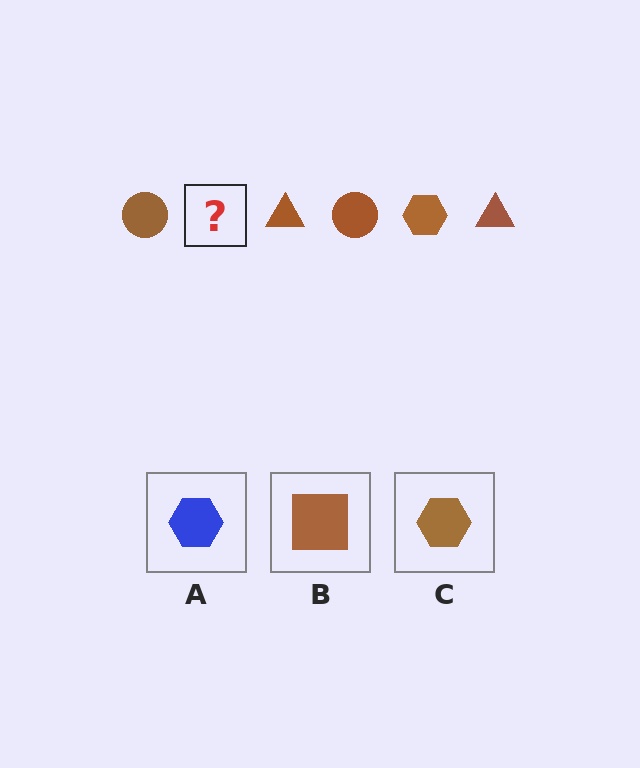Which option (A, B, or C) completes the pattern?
C.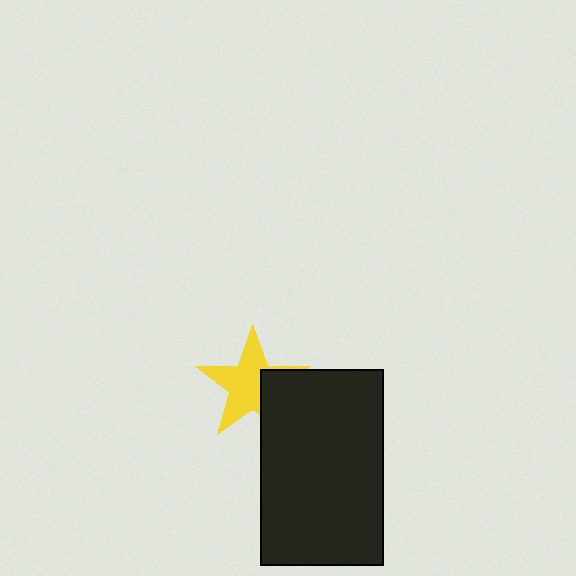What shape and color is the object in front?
The object in front is a black rectangle.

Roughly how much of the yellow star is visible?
Most of it is visible (roughly 68%).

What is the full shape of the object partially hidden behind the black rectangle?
The partially hidden object is a yellow star.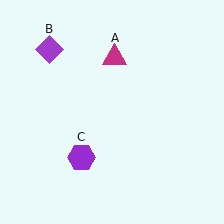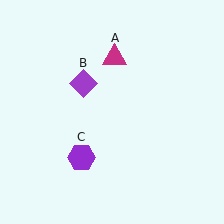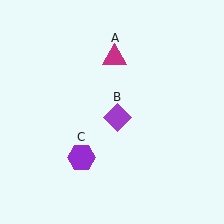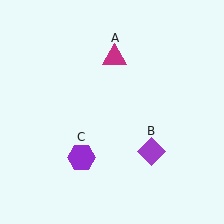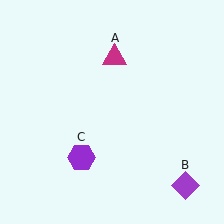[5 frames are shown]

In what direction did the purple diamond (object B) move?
The purple diamond (object B) moved down and to the right.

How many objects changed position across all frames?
1 object changed position: purple diamond (object B).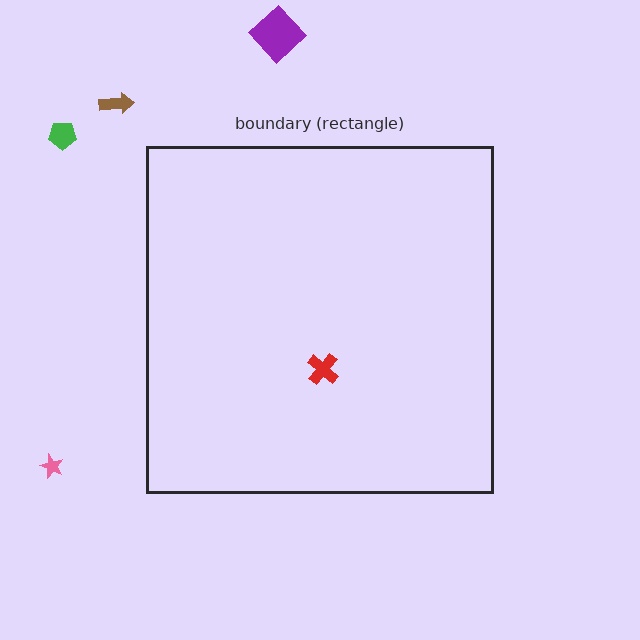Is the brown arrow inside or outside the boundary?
Outside.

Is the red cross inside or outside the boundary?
Inside.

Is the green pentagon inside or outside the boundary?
Outside.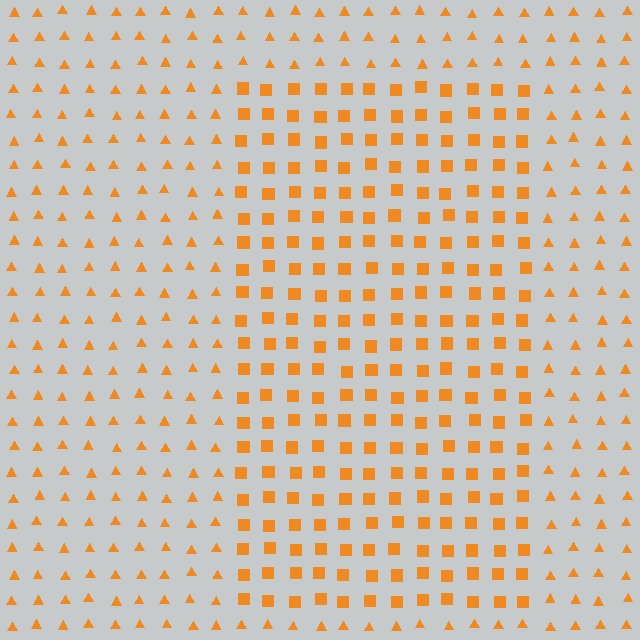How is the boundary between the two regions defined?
The boundary is defined by a change in element shape: squares inside vs. triangles outside. All elements share the same color and spacing.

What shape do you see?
I see a rectangle.